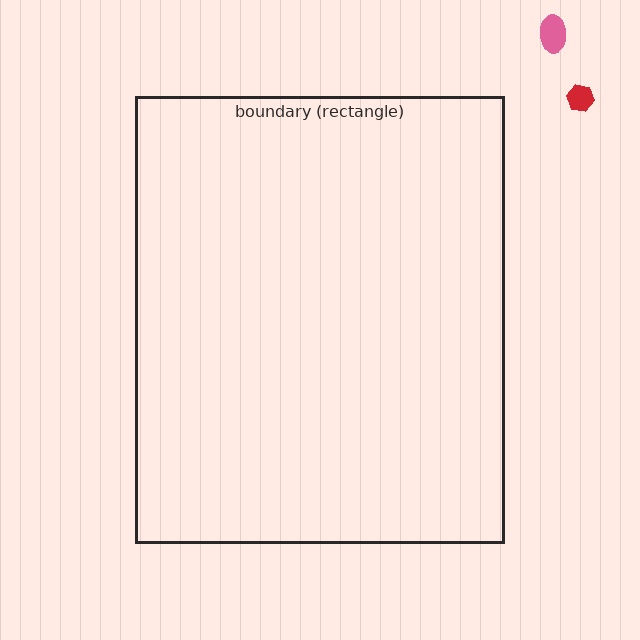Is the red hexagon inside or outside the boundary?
Outside.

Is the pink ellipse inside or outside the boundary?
Outside.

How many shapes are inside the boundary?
0 inside, 2 outside.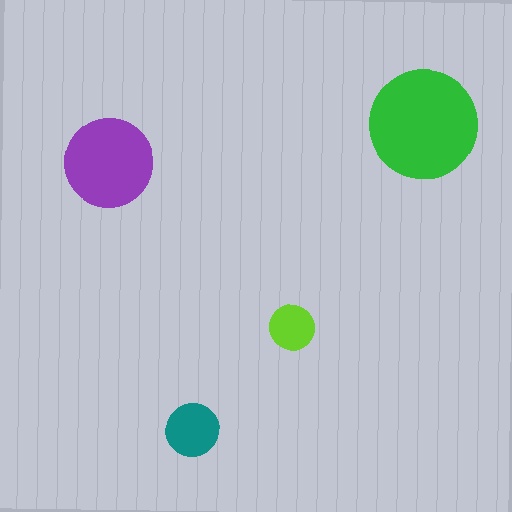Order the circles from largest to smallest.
the green one, the purple one, the teal one, the lime one.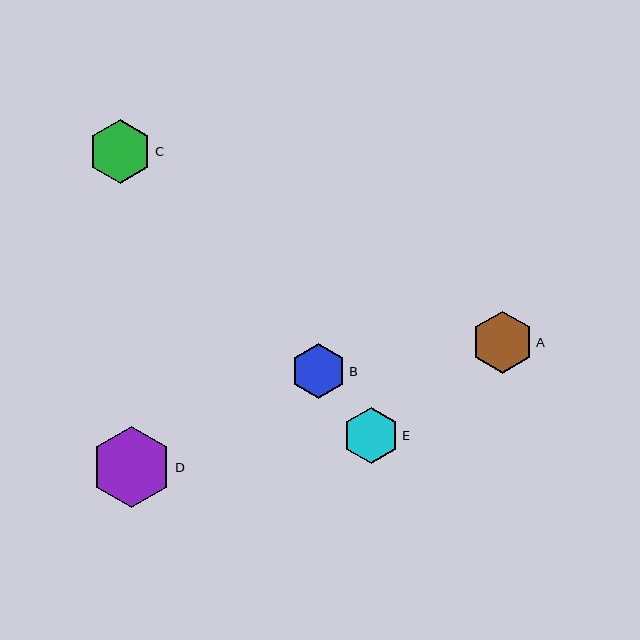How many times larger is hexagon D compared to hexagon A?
Hexagon D is approximately 1.3 times the size of hexagon A.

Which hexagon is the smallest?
Hexagon B is the smallest with a size of approximately 55 pixels.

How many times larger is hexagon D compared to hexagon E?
Hexagon D is approximately 1.4 times the size of hexagon E.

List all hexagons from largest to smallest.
From largest to smallest: D, C, A, E, B.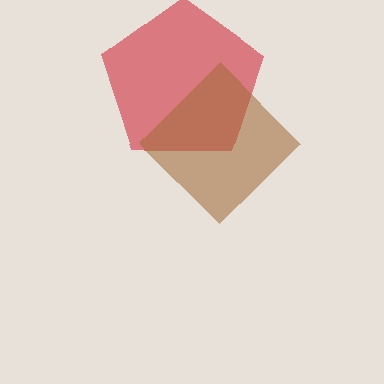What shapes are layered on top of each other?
The layered shapes are: a red pentagon, a brown diamond.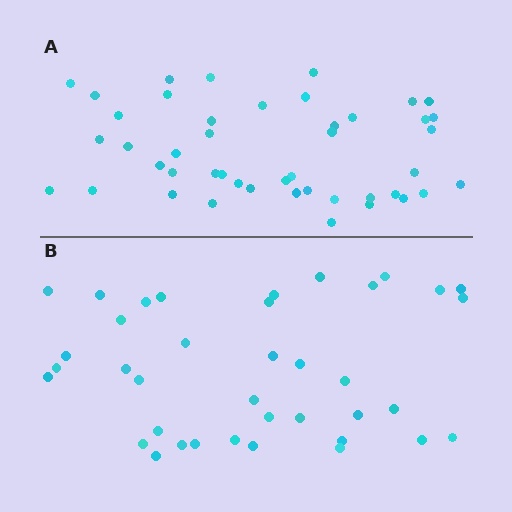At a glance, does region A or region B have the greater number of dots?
Region A (the top region) has more dots.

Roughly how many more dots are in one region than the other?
Region A has roughly 8 or so more dots than region B.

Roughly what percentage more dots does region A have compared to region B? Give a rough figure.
About 20% more.